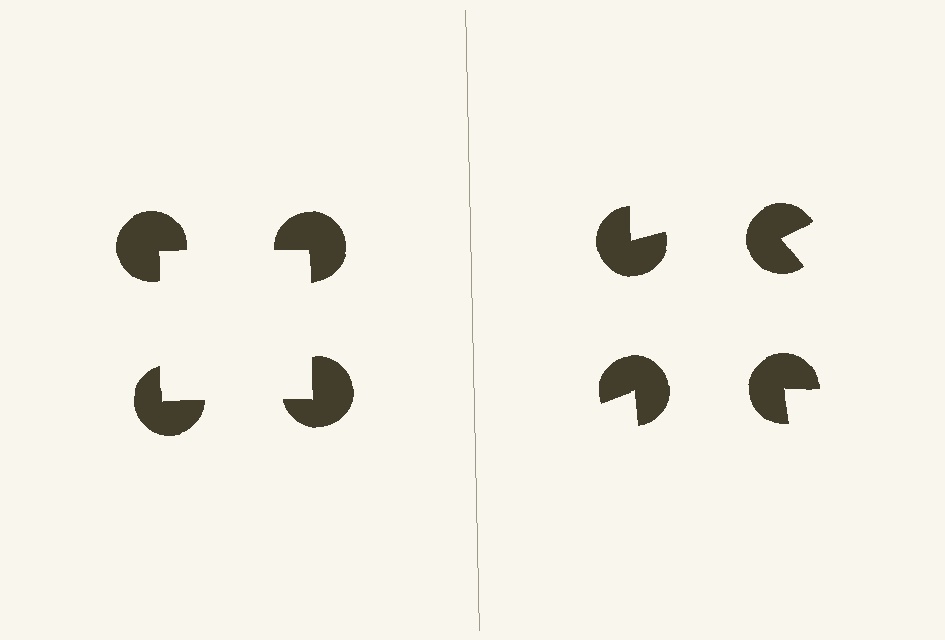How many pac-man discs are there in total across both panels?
8 — 4 on each side.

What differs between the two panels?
The pac-man discs are positioned identically on both sides; only the wedge orientations differ. On the left they align to a square; on the right they are misaligned.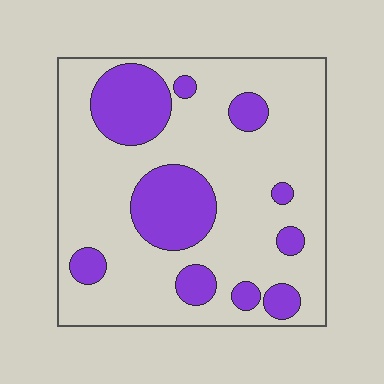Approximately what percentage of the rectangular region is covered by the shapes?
Approximately 25%.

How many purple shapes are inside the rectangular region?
10.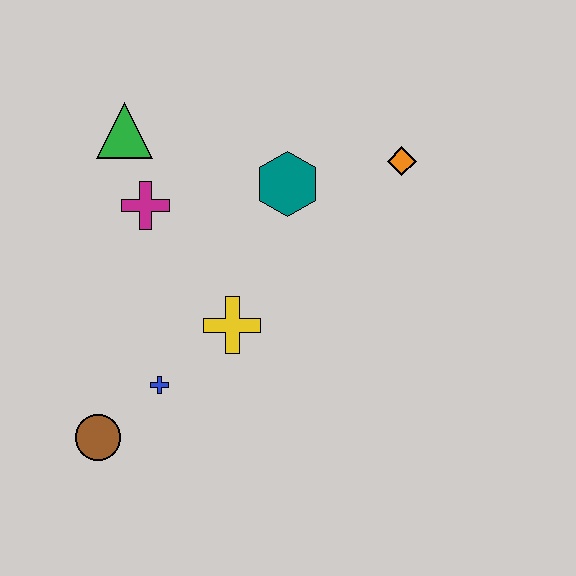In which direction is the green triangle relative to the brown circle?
The green triangle is above the brown circle.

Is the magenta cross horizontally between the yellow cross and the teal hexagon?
No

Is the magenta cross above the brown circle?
Yes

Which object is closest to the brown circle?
The blue cross is closest to the brown circle.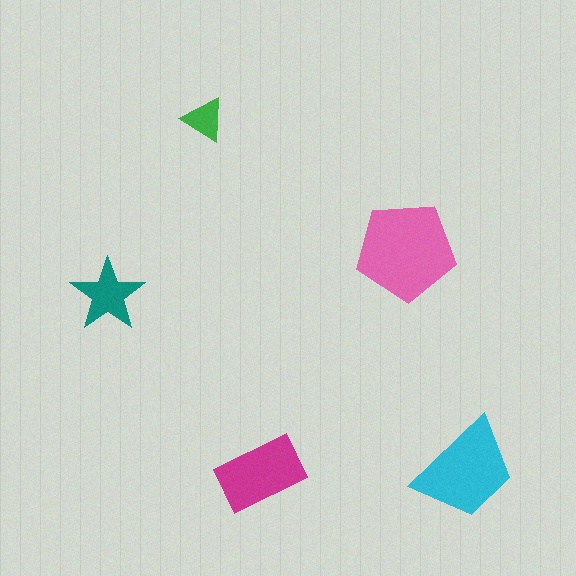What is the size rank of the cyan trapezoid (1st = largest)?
2nd.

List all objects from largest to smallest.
The pink pentagon, the cyan trapezoid, the magenta rectangle, the teal star, the green triangle.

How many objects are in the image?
There are 5 objects in the image.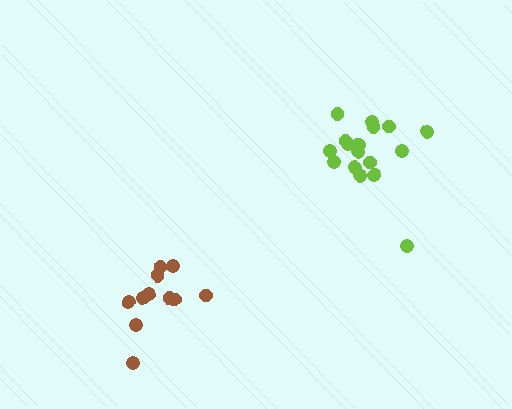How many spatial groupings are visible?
There are 2 spatial groupings.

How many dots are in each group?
Group 1: 11 dots, Group 2: 17 dots (28 total).